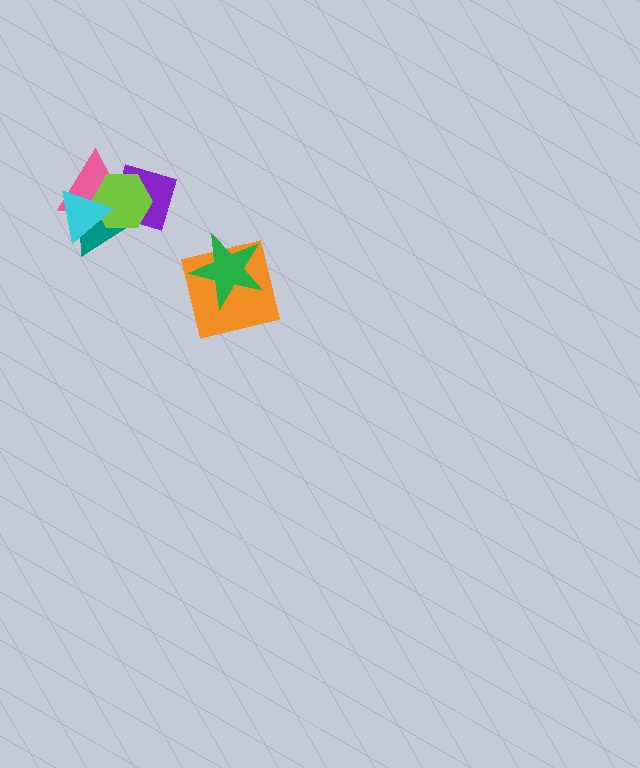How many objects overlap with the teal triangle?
4 objects overlap with the teal triangle.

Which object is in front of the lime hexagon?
The cyan triangle is in front of the lime hexagon.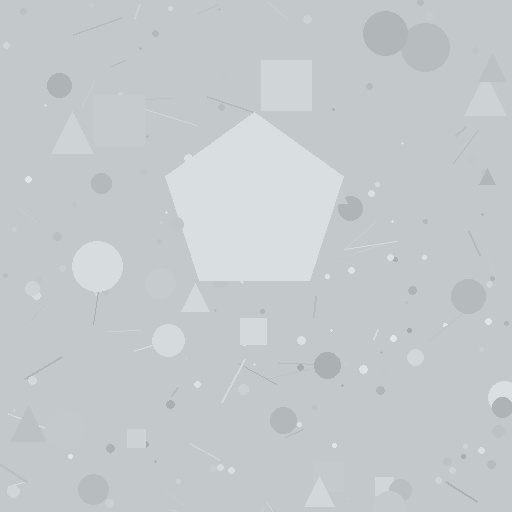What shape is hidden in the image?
A pentagon is hidden in the image.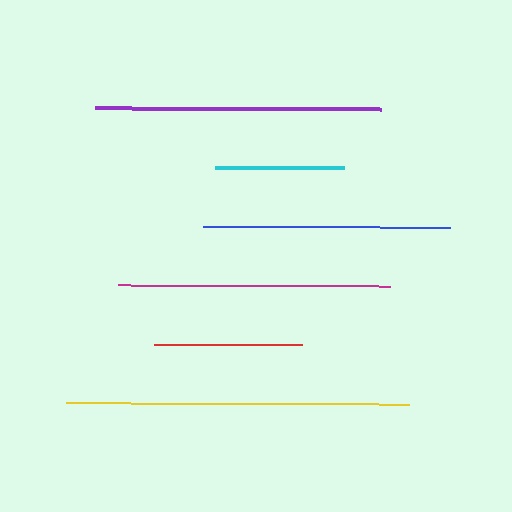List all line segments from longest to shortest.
From longest to shortest: yellow, purple, magenta, blue, red, cyan.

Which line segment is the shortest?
The cyan line is the shortest at approximately 128 pixels.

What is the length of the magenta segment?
The magenta segment is approximately 272 pixels long.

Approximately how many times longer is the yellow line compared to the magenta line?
The yellow line is approximately 1.3 times the length of the magenta line.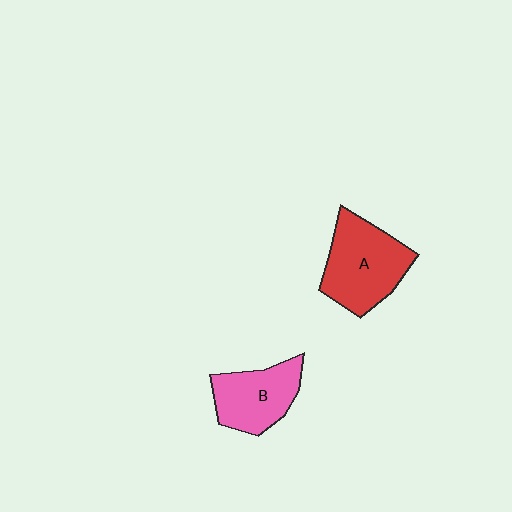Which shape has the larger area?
Shape A (red).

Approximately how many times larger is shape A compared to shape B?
Approximately 1.3 times.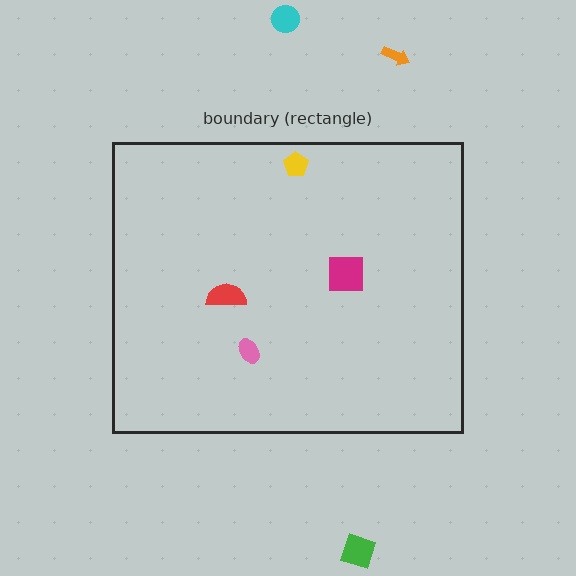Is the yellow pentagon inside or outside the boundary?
Inside.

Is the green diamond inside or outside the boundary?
Outside.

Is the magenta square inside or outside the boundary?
Inside.